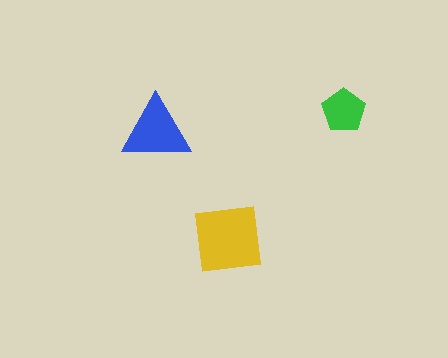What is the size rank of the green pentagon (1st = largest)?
3rd.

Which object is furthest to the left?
The blue triangle is leftmost.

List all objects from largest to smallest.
The yellow square, the blue triangle, the green pentagon.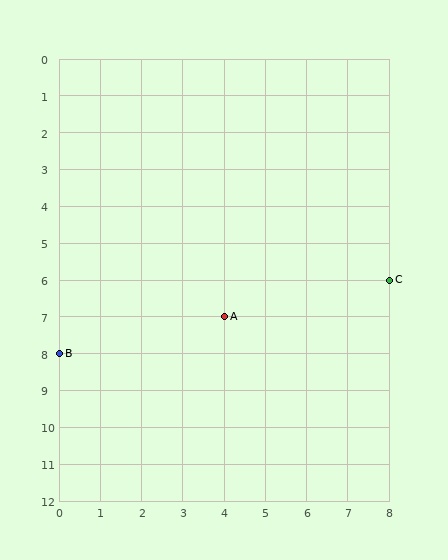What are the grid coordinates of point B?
Point B is at grid coordinates (0, 8).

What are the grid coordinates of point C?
Point C is at grid coordinates (8, 6).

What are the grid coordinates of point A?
Point A is at grid coordinates (4, 7).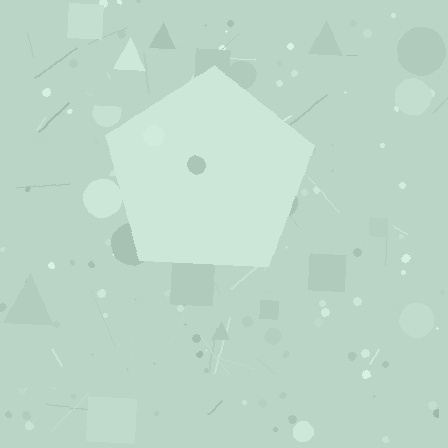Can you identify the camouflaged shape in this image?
The camouflaged shape is a pentagon.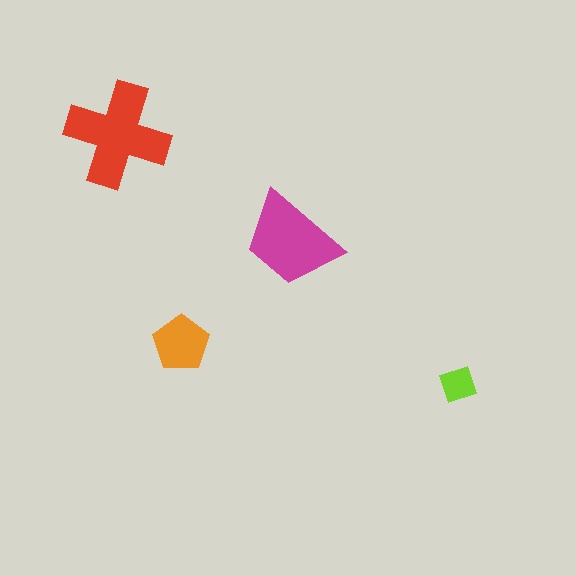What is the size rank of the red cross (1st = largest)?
1st.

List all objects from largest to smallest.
The red cross, the magenta trapezoid, the orange pentagon, the lime square.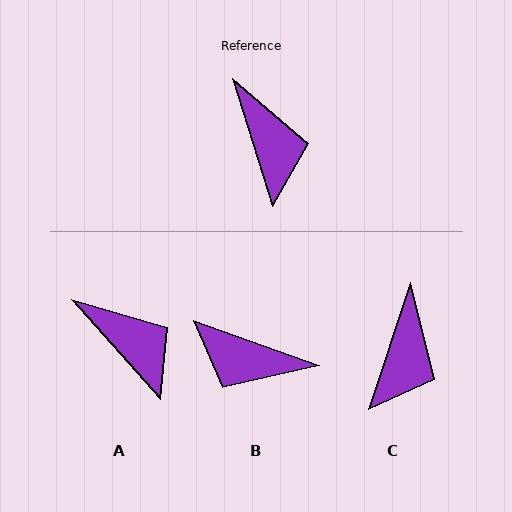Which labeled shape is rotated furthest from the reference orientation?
B, about 127 degrees away.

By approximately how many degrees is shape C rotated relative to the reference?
Approximately 35 degrees clockwise.